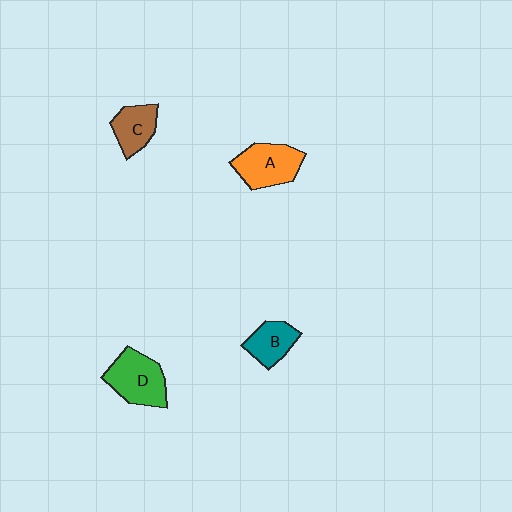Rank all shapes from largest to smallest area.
From largest to smallest: D (green), A (orange), C (brown), B (teal).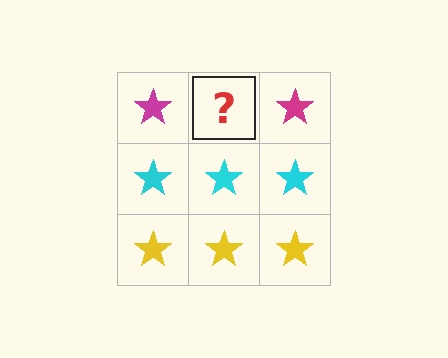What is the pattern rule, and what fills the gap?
The rule is that each row has a consistent color. The gap should be filled with a magenta star.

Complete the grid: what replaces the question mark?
The question mark should be replaced with a magenta star.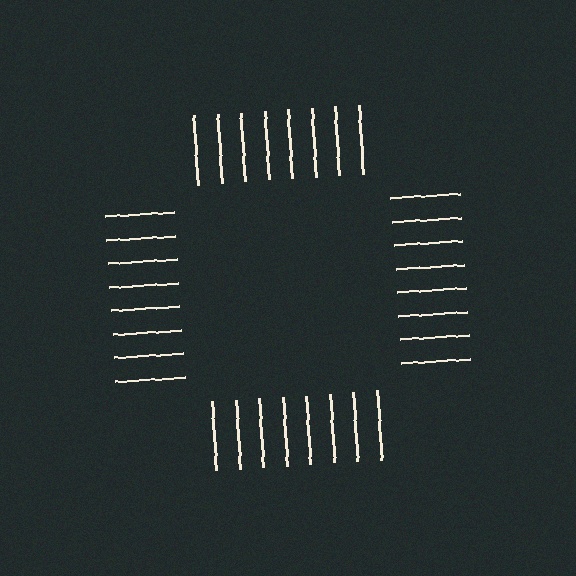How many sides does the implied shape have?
4 sides — the line-ends trace a square.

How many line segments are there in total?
32 — 8 along each of the 4 edges.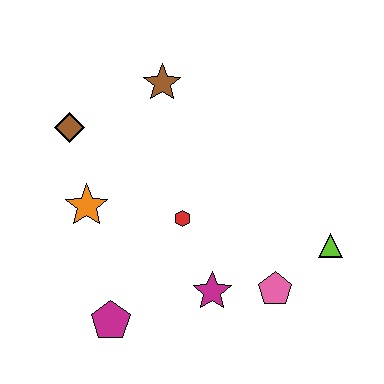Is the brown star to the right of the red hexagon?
No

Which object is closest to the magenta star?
The pink pentagon is closest to the magenta star.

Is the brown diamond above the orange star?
Yes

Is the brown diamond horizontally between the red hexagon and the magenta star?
No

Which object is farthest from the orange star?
The lime triangle is farthest from the orange star.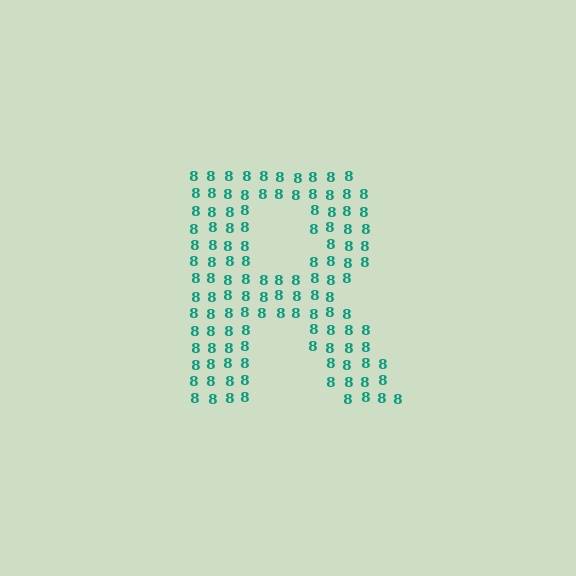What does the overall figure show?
The overall figure shows the letter R.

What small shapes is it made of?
It is made of small digit 8's.